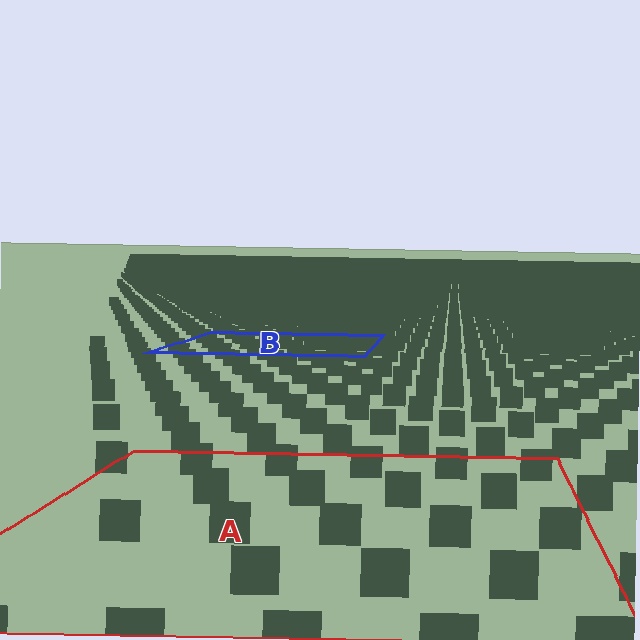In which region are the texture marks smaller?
The texture marks are smaller in region B, because it is farther away.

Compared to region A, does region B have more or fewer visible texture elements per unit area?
Region B has more texture elements per unit area — they are packed more densely because it is farther away.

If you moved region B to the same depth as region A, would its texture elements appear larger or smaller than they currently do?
They would appear larger. At a closer depth, the same texture elements are projected at a bigger on-screen size.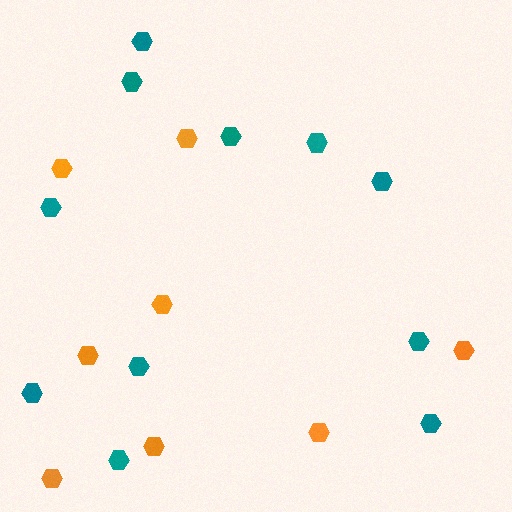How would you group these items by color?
There are 2 groups: one group of teal hexagons (11) and one group of orange hexagons (8).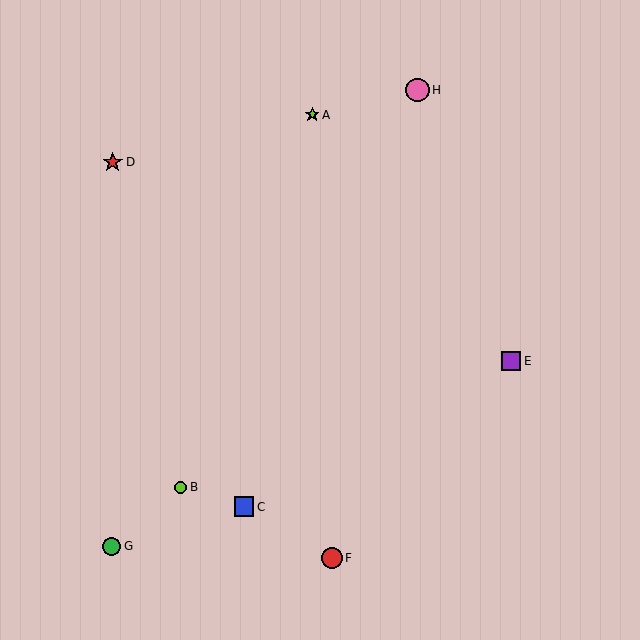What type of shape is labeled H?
Shape H is a pink circle.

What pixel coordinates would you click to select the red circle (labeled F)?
Click at (332, 558) to select the red circle F.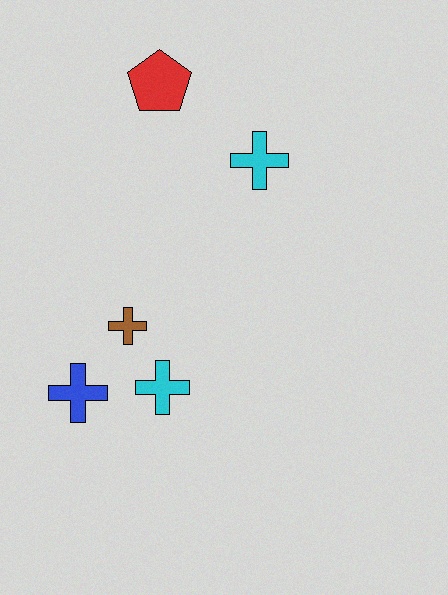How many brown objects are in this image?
There is 1 brown object.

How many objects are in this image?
There are 5 objects.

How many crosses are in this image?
There are 4 crosses.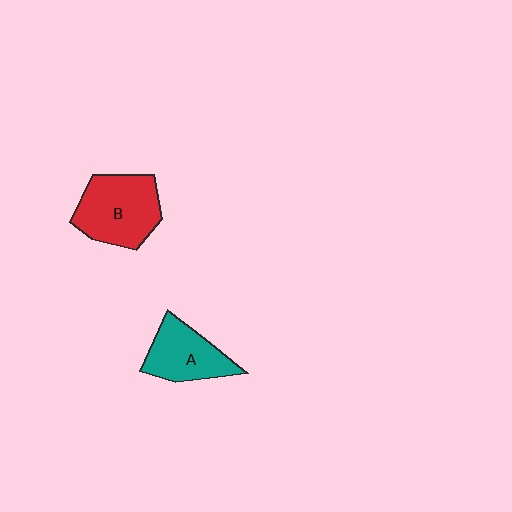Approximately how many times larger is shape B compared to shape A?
Approximately 1.3 times.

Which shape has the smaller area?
Shape A (teal).